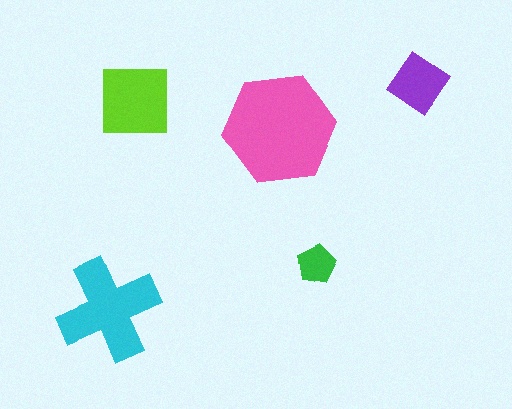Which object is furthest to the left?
The cyan cross is leftmost.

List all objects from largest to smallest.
The pink hexagon, the cyan cross, the lime square, the purple diamond, the green pentagon.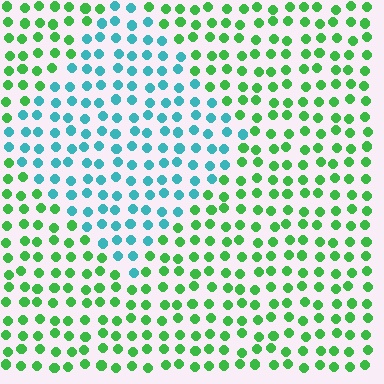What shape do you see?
I see a diamond.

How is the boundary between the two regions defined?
The boundary is defined purely by a slight shift in hue (about 58 degrees). Spacing, size, and orientation are identical on both sides.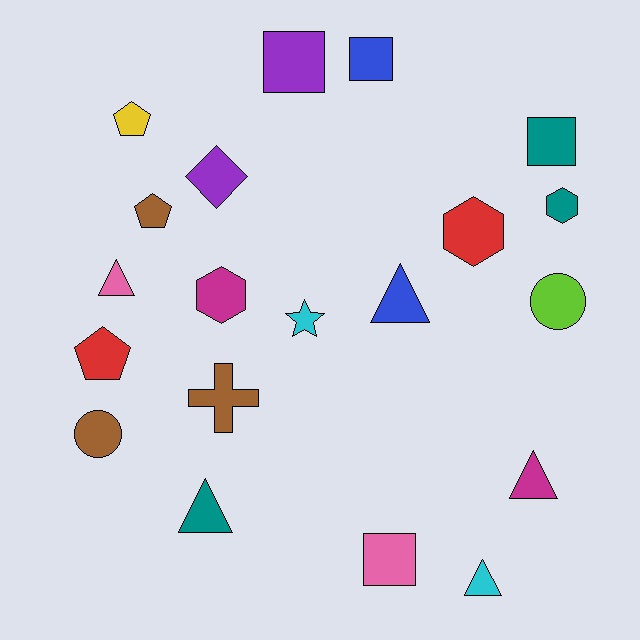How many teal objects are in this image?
There are 3 teal objects.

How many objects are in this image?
There are 20 objects.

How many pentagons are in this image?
There are 3 pentagons.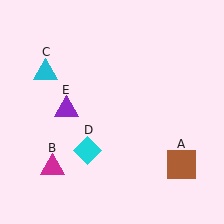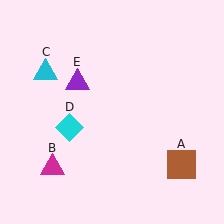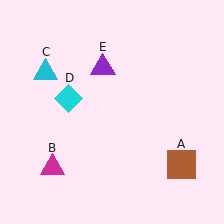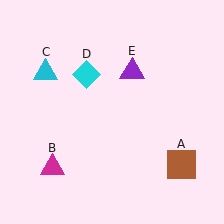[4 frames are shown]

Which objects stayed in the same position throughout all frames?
Brown square (object A) and magenta triangle (object B) and cyan triangle (object C) remained stationary.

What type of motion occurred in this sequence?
The cyan diamond (object D), purple triangle (object E) rotated clockwise around the center of the scene.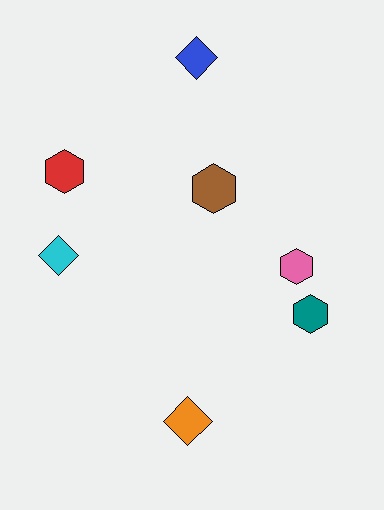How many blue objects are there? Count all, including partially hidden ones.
There is 1 blue object.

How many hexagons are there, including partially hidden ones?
There are 4 hexagons.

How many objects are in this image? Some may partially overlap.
There are 7 objects.